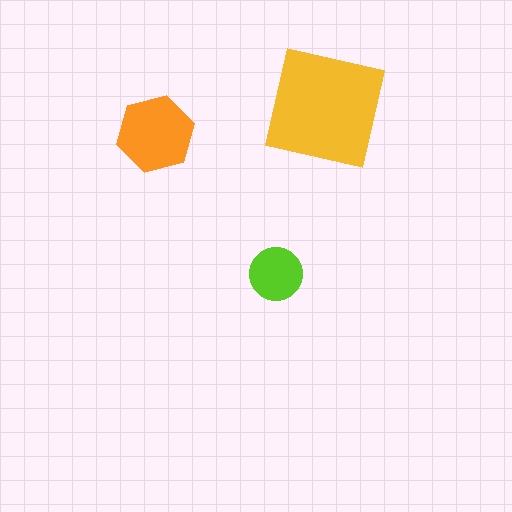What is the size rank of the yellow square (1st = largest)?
1st.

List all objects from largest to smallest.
The yellow square, the orange hexagon, the lime circle.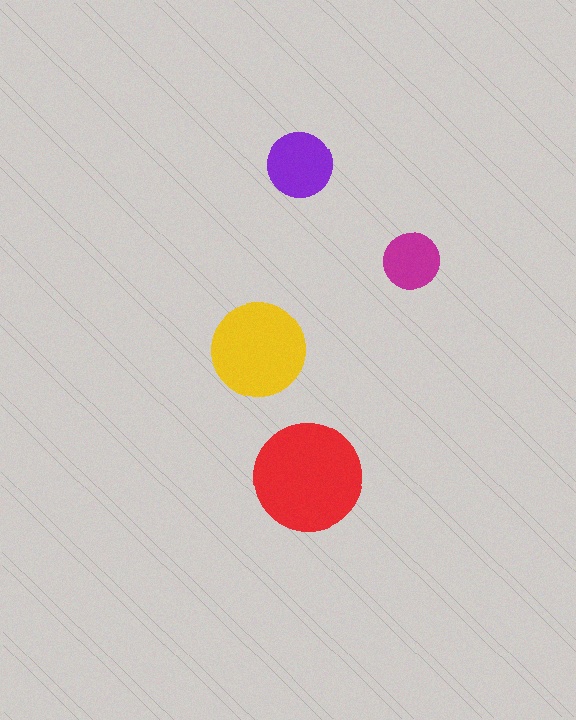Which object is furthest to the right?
The magenta circle is rightmost.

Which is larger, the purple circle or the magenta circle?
The purple one.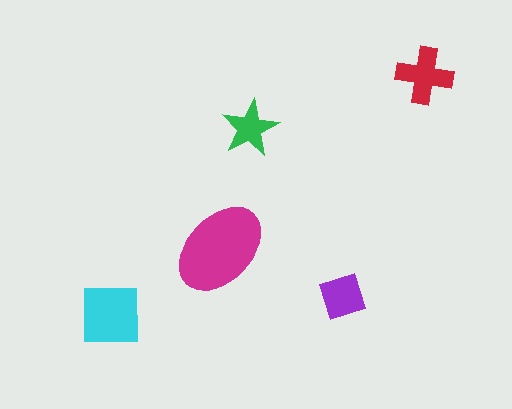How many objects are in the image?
There are 5 objects in the image.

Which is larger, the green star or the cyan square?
The cyan square.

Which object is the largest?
The magenta ellipse.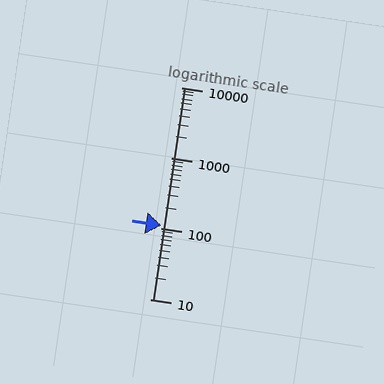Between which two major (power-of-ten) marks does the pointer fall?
The pointer is between 100 and 1000.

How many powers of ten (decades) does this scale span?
The scale spans 3 decades, from 10 to 10000.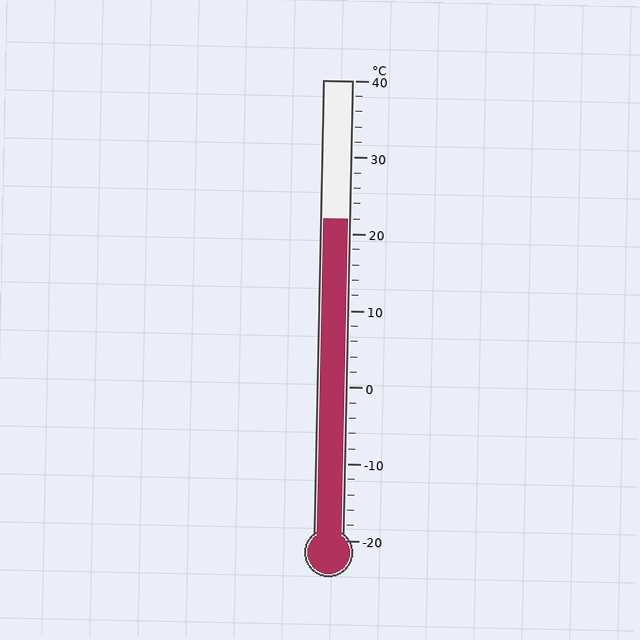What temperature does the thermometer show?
The thermometer shows approximately 22°C.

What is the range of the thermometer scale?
The thermometer scale ranges from -20°C to 40°C.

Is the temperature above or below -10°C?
The temperature is above -10°C.